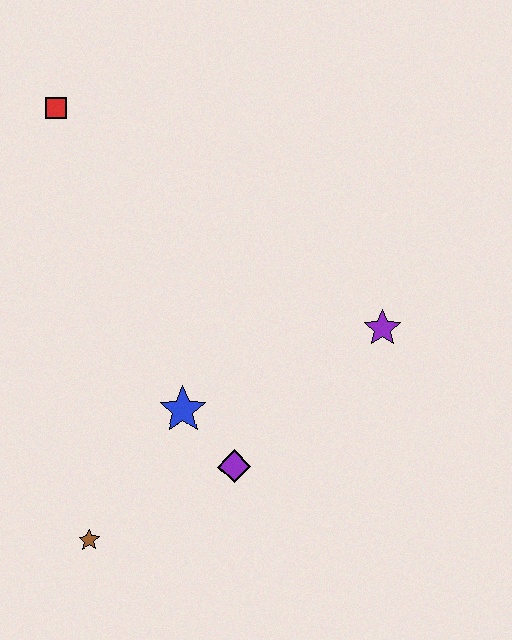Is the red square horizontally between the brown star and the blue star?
No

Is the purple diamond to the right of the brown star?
Yes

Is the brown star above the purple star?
No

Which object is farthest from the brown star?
The red square is farthest from the brown star.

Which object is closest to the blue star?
The purple diamond is closest to the blue star.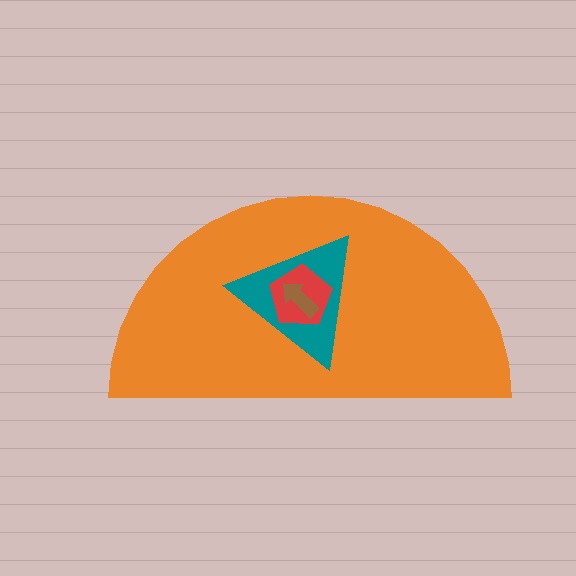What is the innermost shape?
The brown arrow.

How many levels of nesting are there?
4.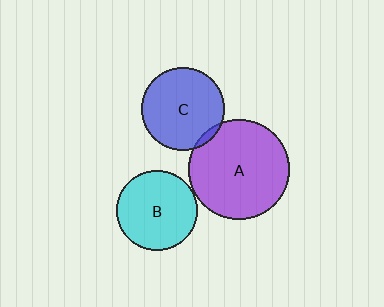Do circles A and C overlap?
Yes.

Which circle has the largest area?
Circle A (purple).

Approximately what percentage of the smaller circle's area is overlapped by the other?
Approximately 5%.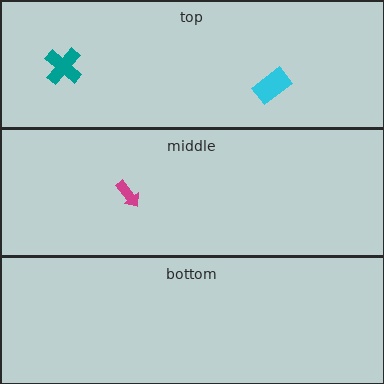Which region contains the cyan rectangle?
The top region.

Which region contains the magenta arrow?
The middle region.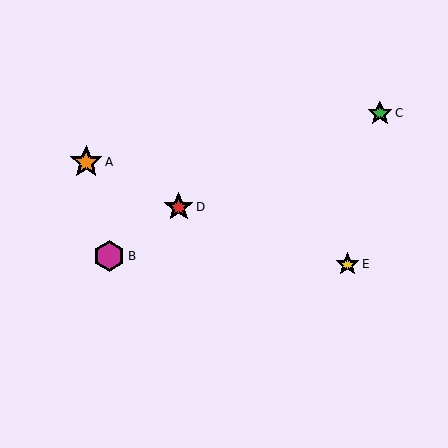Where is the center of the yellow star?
The center of the yellow star is at (347, 264).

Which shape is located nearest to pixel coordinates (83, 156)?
The orange star (labeled A) at (86, 162) is nearest to that location.